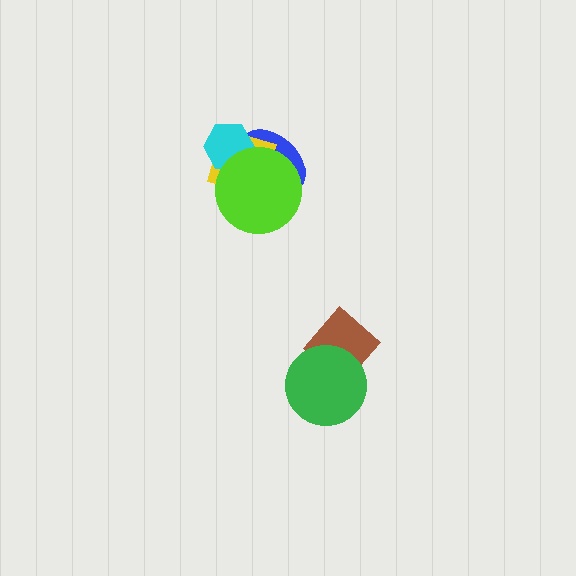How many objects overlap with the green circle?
1 object overlaps with the green circle.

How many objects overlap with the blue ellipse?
3 objects overlap with the blue ellipse.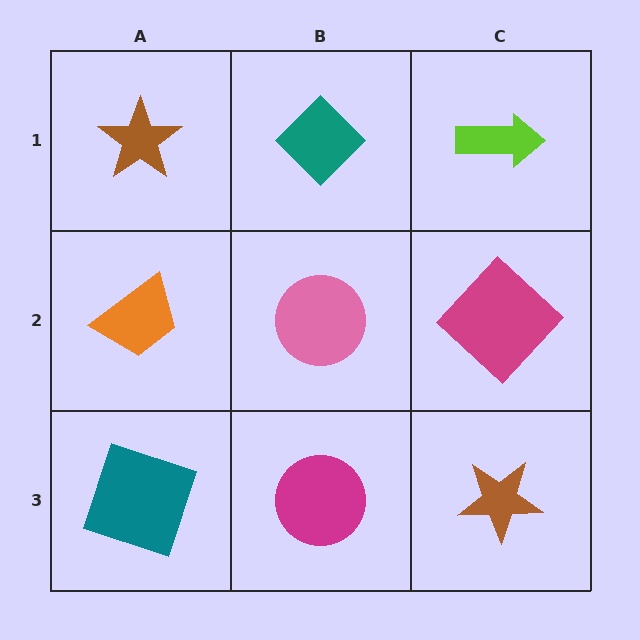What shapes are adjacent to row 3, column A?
An orange trapezoid (row 2, column A), a magenta circle (row 3, column B).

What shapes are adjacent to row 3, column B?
A pink circle (row 2, column B), a teal square (row 3, column A), a brown star (row 3, column C).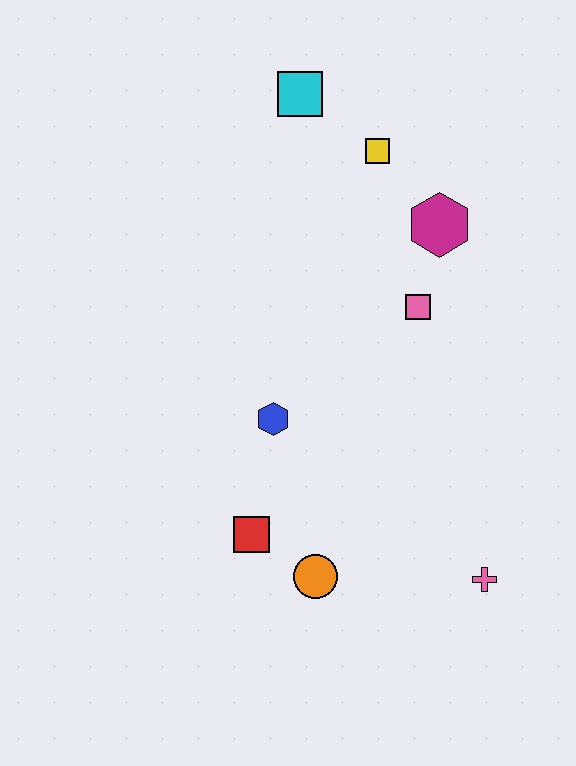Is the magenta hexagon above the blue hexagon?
Yes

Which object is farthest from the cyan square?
The pink cross is farthest from the cyan square.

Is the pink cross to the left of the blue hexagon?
No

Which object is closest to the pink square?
The magenta hexagon is closest to the pink square.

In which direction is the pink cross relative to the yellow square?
The pink cross is below the yellow square.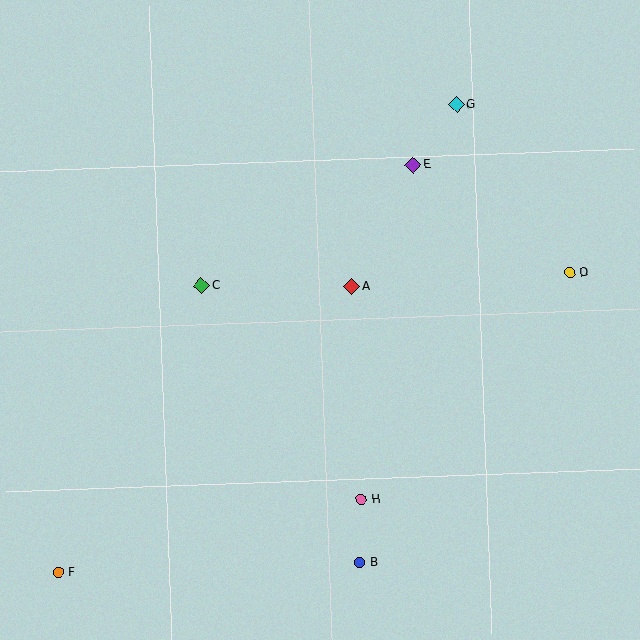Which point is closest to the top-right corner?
Point G is closest to the top-right corner.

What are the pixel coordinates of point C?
Point C is at (201, 286).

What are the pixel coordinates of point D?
Point D is at (570, 273).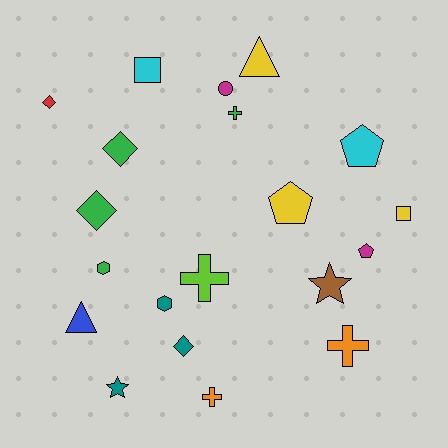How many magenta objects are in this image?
There are 2 magenta objects.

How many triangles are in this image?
There are 2 triangles.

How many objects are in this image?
There are 20 objects.